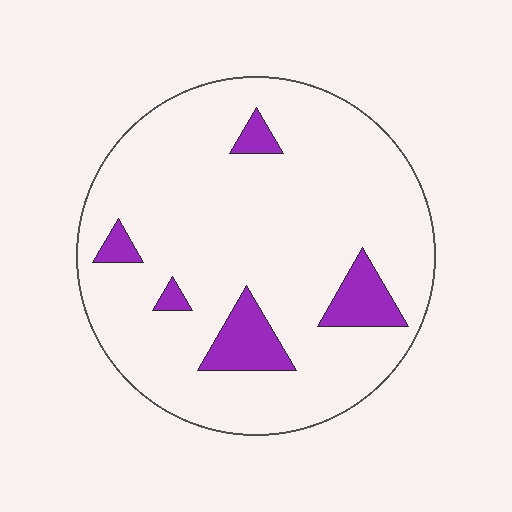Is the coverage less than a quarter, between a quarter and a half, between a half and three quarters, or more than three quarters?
Less than a quarter.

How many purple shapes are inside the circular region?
5.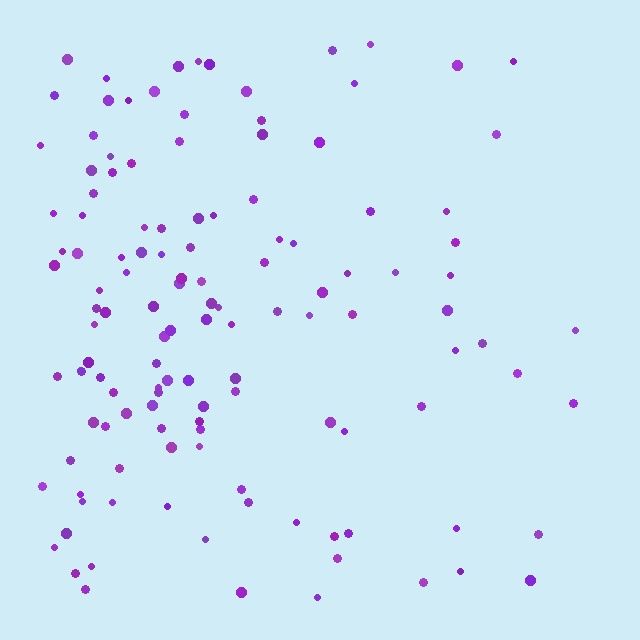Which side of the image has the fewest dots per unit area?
The right.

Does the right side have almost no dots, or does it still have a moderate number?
Still a moderate number, just noticeably fewer than the left.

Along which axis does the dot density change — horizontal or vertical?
Horizontal.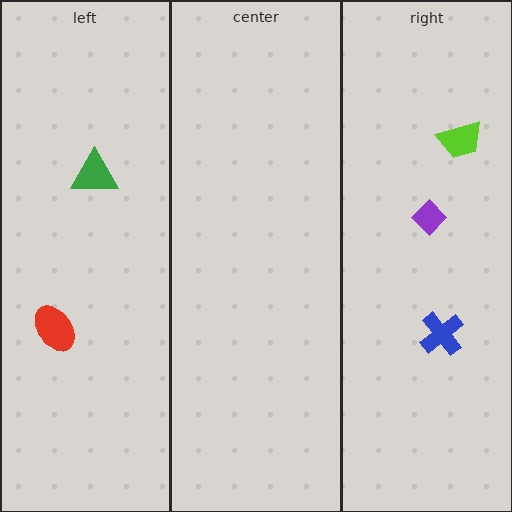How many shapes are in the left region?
2.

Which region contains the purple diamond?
The right region.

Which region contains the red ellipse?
The left region.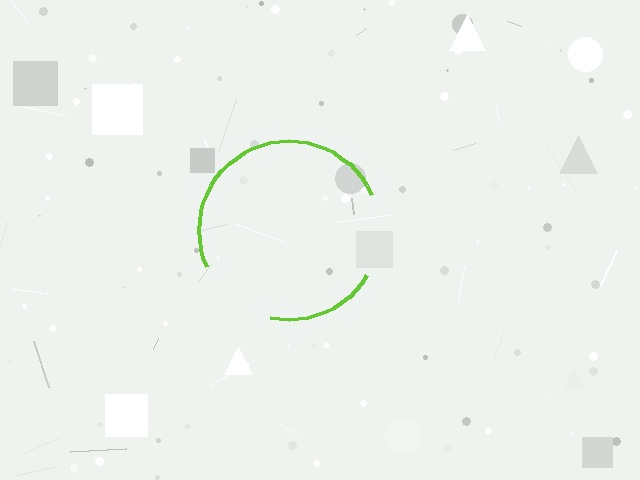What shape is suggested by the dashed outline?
The dashed outline suggests a circle.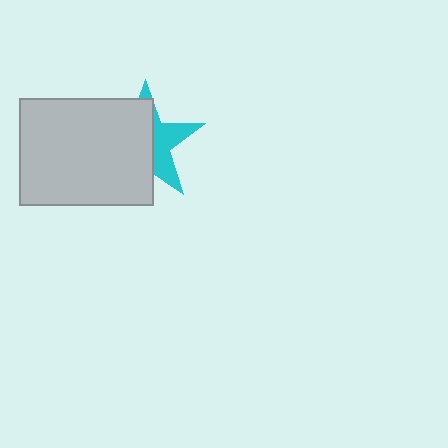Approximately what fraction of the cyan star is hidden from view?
Roughly 61% of the cyan star is hidden behind the light gray rectangle.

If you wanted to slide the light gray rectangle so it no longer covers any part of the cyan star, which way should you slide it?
Slide it left — that is the most direct way to separate the two shapes.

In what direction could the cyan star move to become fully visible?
The cyan star could move right. That would shift it out from behind the light gray rectangle entirely.